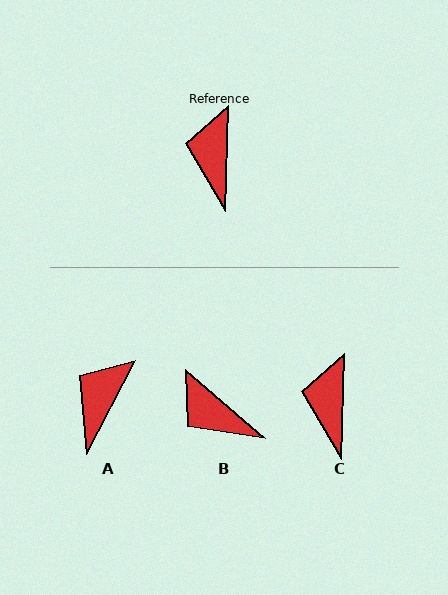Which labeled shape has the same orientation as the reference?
C.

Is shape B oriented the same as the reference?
No, it is off by about 50 degrees.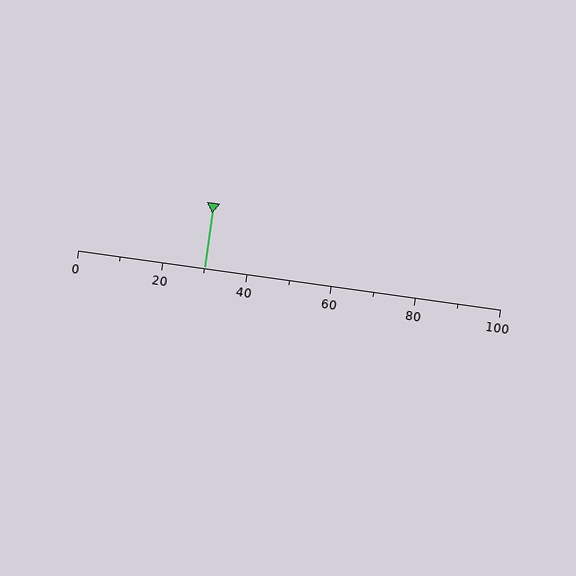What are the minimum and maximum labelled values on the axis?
The axis runs from 0 to 100.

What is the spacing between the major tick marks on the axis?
The major ticks are spaced 20 apart.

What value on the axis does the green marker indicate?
The marker indicates approximately 30.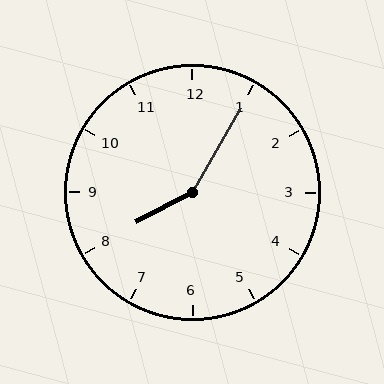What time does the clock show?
8:05.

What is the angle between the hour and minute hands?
Approximately 148 degrees.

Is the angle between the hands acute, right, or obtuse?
It is obtuse.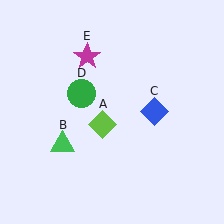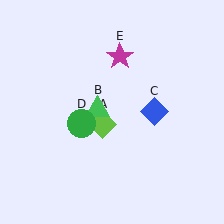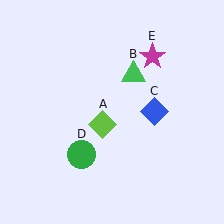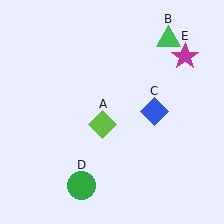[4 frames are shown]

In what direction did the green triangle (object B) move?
The green triangle (object B) moved up and to the right.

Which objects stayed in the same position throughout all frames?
Lime diamond (object A) and blue diamond (object C) remained stationary.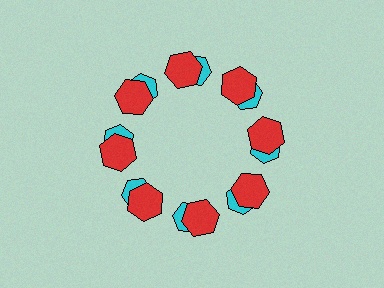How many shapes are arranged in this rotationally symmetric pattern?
There are 16 shapes, arranged in 8 groups of 2.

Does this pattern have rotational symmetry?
Yes, this pattern has 8-fold rotational symmetry. It looks the same after rotating 45 degrees around the center.